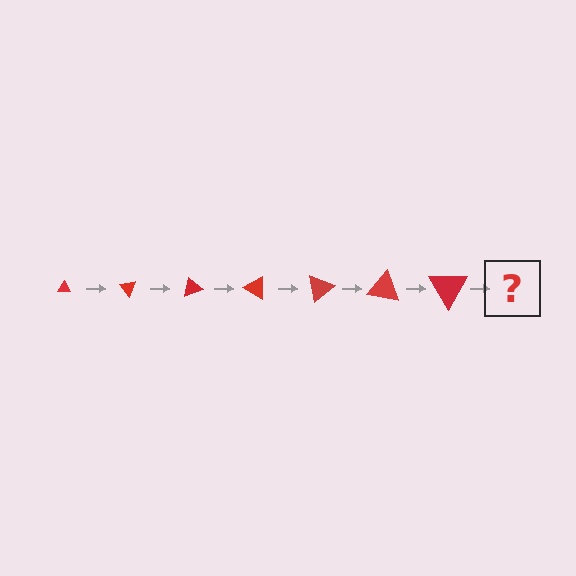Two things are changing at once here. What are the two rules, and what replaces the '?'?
The two rules are that the triangle grows larger each step and it rotates 50 degrees each step. The '?' should be a triangle, larger than the previous one and rotated 350 degrees from the start.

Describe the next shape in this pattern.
It should be a triangle, larger than the previous one and rotated 350 degrees from the start.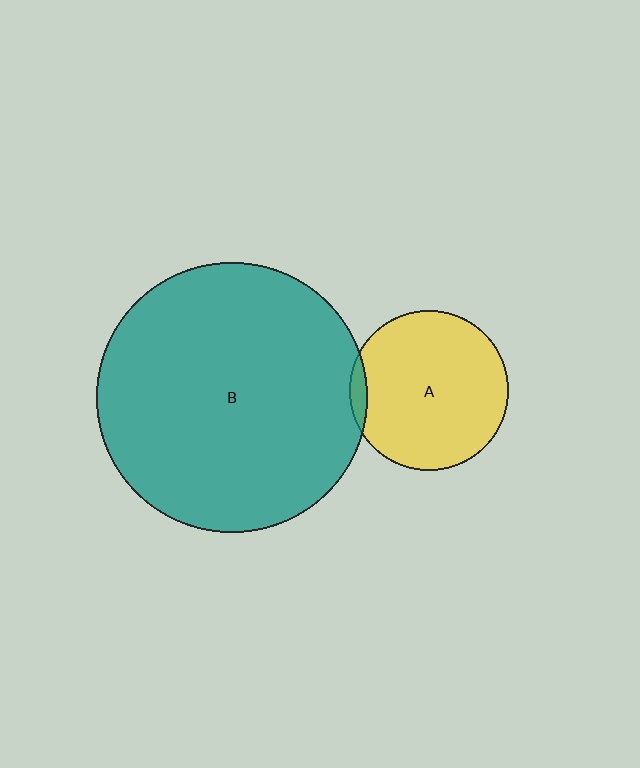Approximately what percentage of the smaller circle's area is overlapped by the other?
Approximately 5%.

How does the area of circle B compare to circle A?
Approximately 2.9 times.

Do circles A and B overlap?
Yes.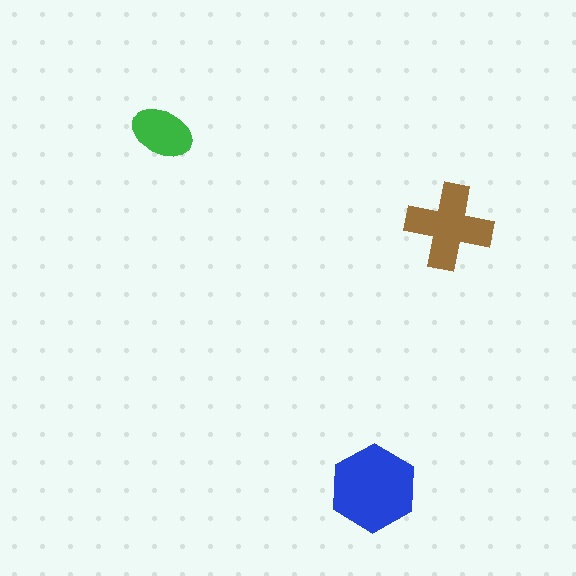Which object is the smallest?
The green ellipse.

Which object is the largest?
The blue hexagon.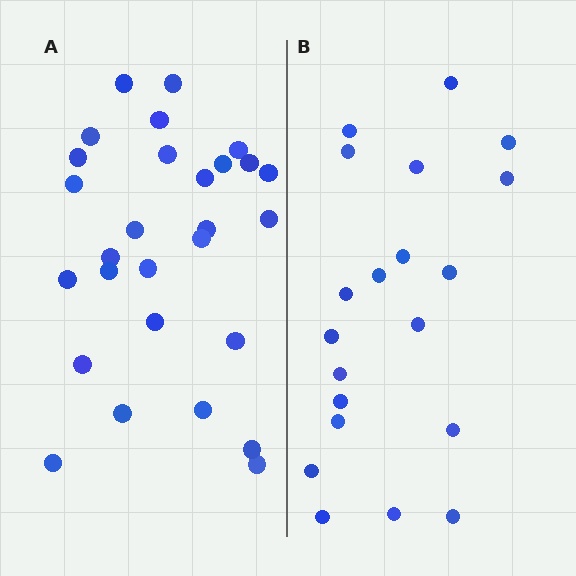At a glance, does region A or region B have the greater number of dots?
Region A (the left region) has more dots.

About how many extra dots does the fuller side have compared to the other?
Region A has roughly 8 or so more dots than region B.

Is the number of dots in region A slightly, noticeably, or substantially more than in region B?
Region A has noticeably more, but not dramatically so. The ratio is roughly 1.4 to 1.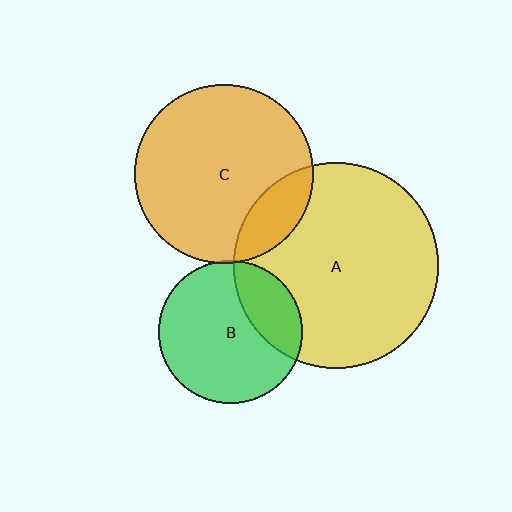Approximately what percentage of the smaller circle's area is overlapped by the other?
Approximately 15%.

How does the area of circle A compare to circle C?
Approximately 1.3 times.